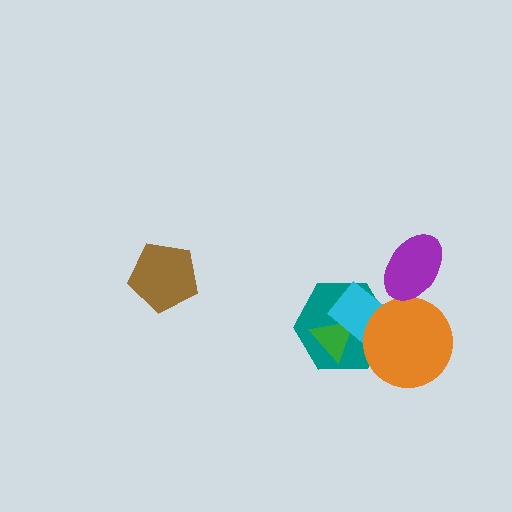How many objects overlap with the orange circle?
2 objects overlap with the orange circle.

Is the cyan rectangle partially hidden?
Yes, it is partially covered by another shape.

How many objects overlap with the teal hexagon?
3 objects overlap with the teal hexagon.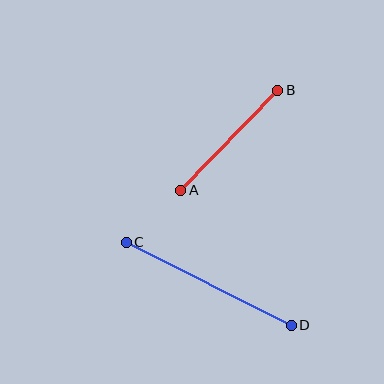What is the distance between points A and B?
The distance is approximately 139 pixels.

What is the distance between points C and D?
The distance is approximately 185 pixels.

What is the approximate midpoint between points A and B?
The midpoint is at approximately (229, 140) pixels.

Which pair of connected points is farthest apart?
Points C and D are farthest apart.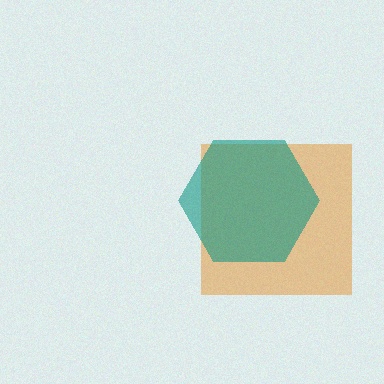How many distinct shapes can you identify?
There are 2 distinct shapes: an orange square, a teal hexagon.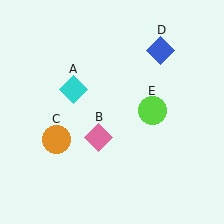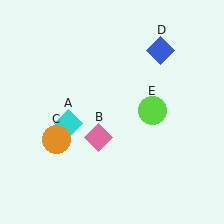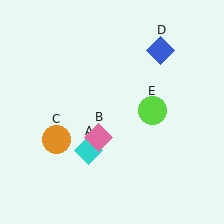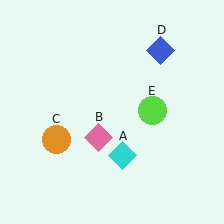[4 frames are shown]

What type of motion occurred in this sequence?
The cyan diamond (object A) rotated counterclockwise around the center of the scene.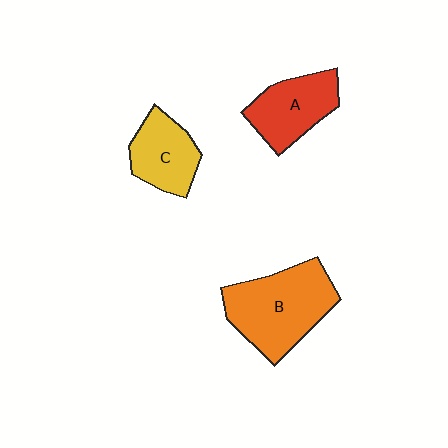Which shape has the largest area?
Shape B (orange).